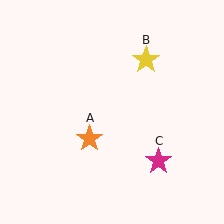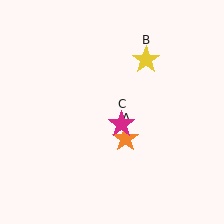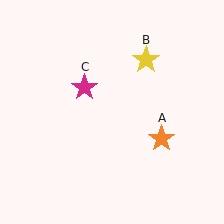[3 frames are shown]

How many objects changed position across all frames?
2 objects changed position: orange star (object A), magenta star (object C).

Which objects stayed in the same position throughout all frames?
Yellow star (object B) remained stationary.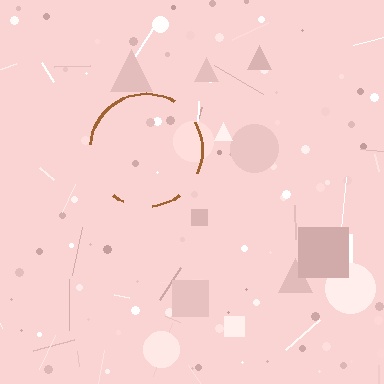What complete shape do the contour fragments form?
The contour fragments form a circle.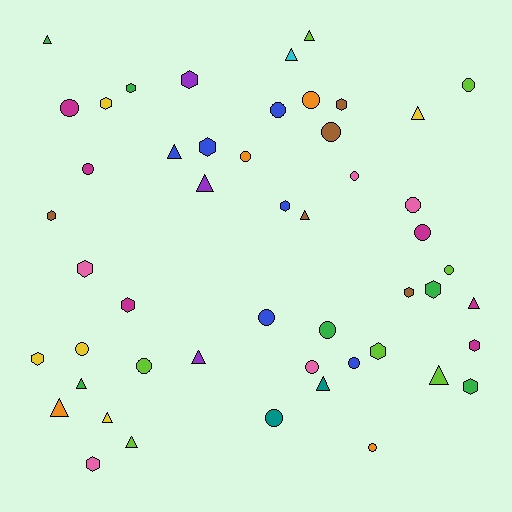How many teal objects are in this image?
There are 2 teal objects.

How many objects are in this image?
There are 50 objects.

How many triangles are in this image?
There are 15 triangles.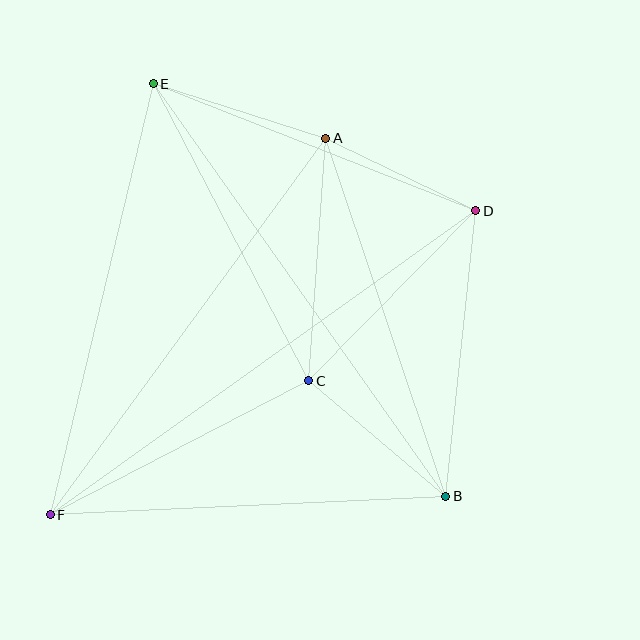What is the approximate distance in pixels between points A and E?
The distance between A and E is approximately 181 pixels.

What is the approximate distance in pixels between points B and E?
The distance between B and E is approximately 506 pixels.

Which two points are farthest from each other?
Points D and F are farthest from each other.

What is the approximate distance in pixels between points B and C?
The distance between B and C is approximately 180 pixels.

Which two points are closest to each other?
Points A and D are closest to each other.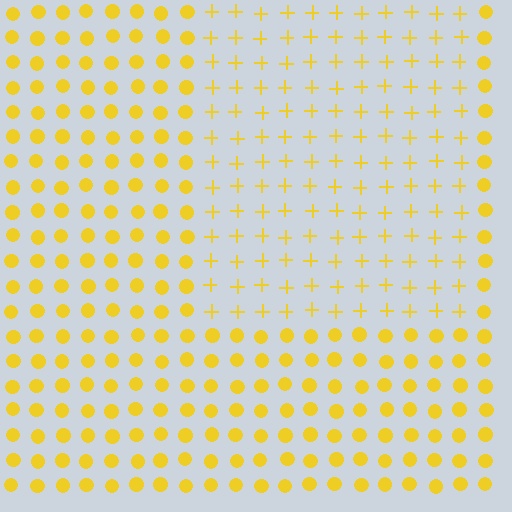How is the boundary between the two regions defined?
The boundary is defined by a change in element shape: plus signs inside vs. circles outside. All elements share the same color and spacing.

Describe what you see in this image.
The image is filled with small yellow elements arranged in a uniform grid. A rectangle-shaped region contains plus signs, while the surrounding area contains circles. The boundary is defined purely by the change in element shape.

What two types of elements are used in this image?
The image uses plus signs inside the rectangle region and circles outside it.